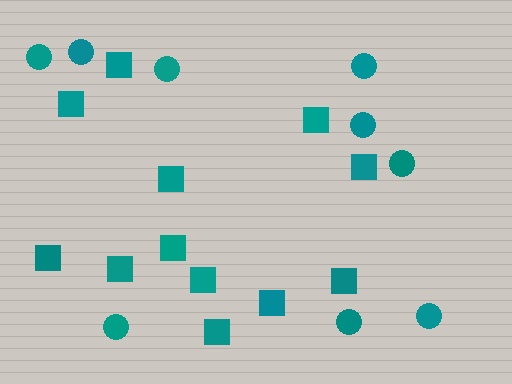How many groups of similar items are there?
There are 2 groups: one group of squares (12) and one group of circles (9).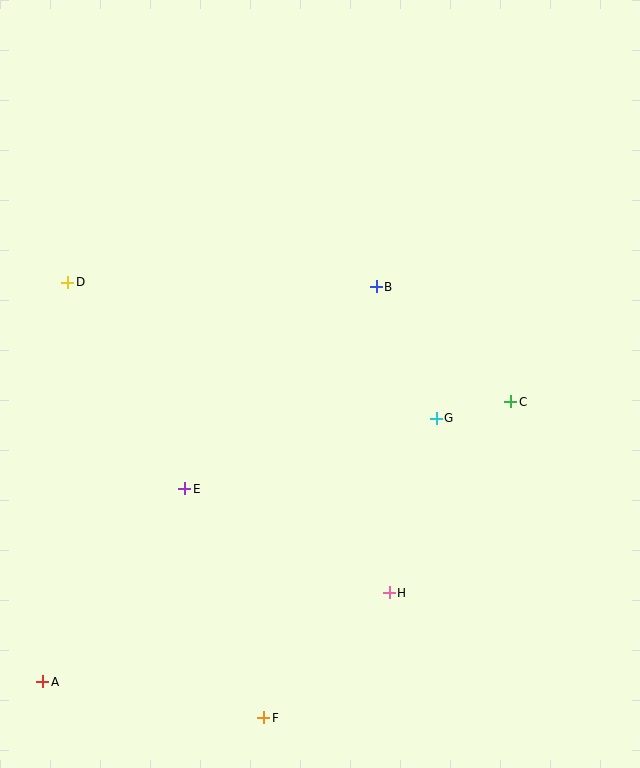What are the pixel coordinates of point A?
Point A is at (43, 682).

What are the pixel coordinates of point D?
Point D is at (68, 282).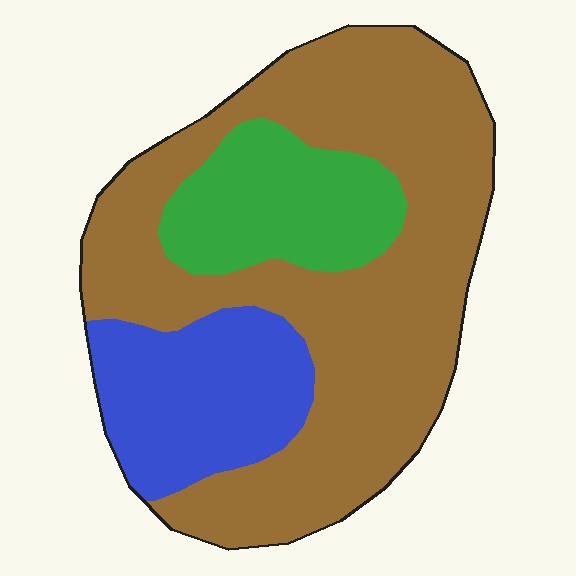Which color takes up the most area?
Brown, at roughly 65%.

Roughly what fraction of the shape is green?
Green takes up about one sixth (1/6) of the shape.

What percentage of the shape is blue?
Blue takes up about one fifth (1/5) of the shape.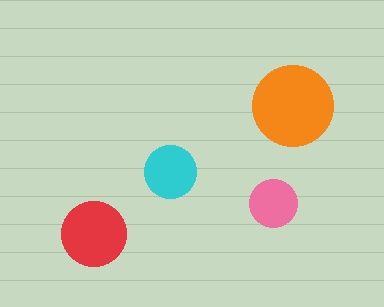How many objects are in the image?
There are 4 objects in the image.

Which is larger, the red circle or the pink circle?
The red one.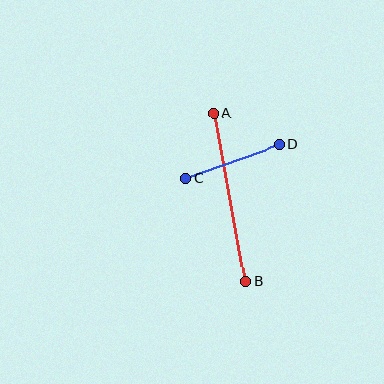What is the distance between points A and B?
The distance is approximately 171 pixels.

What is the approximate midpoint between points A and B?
The midpoint is at approximately (229, 197) pixels.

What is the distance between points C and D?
The distance is approximately 99 pixels.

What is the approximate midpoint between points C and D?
The midpoint is at approximately (232, 162) pixels.